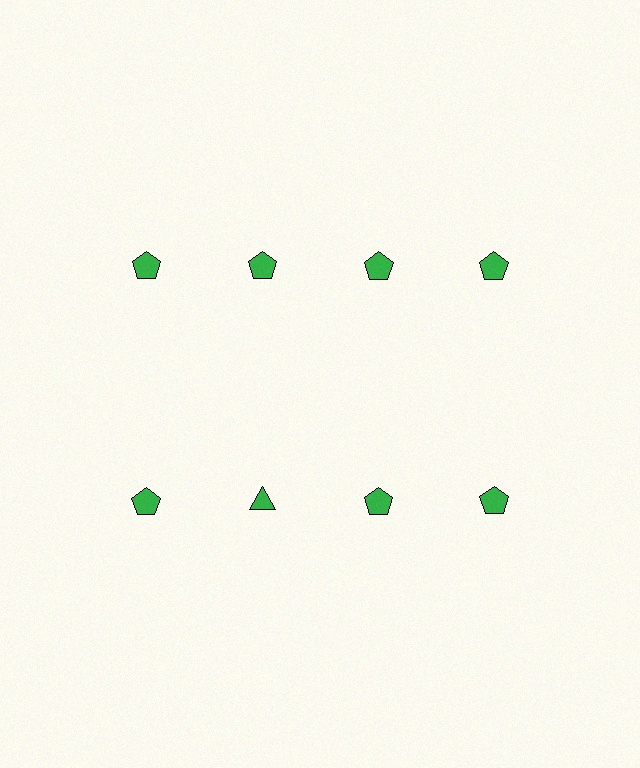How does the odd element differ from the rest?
It has a different shape: triangle instead of pentagon.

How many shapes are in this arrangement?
There are 8 shapes arranged in a grid pattern.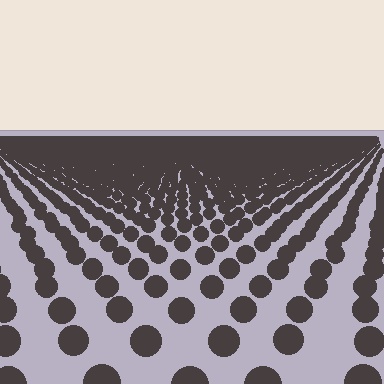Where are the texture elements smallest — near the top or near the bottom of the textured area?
Near the top.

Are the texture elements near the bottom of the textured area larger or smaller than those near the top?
Larger. Near the bottom, elements are closer to the viewer and appear at a bigger on-screen size.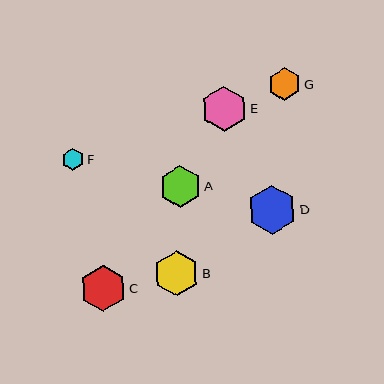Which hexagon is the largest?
Hexagon D is the largest with a size of approximately 48 pixels.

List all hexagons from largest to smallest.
From largest to smallest: D, C, B, E, A, G, F.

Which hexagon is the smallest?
Hexagon F is the smallest with a size of approximately 22 pixels.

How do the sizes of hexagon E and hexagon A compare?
Hexagon E and hexagon A are approximately the same size.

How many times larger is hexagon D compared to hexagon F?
Hexagon D is approximately 2.2 times the size of hexagon F.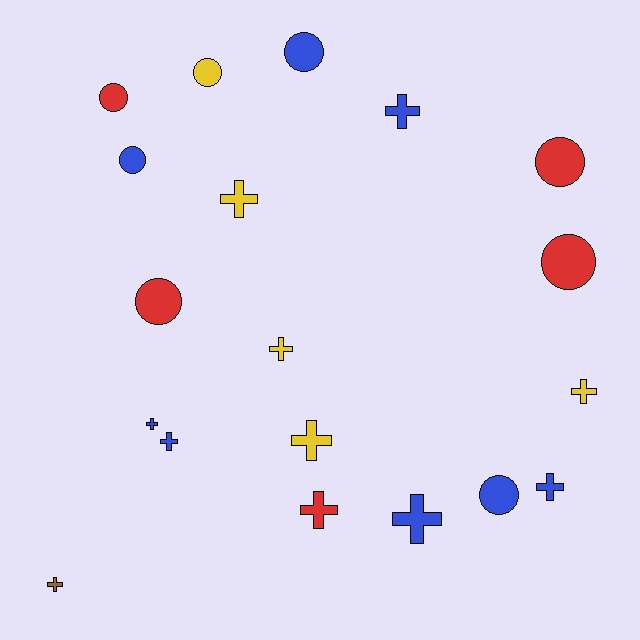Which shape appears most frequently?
Cross, with 11 objects.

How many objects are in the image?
There are 19 objects.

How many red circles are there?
There are 4 red circles.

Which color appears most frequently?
Blue, with 8 objects.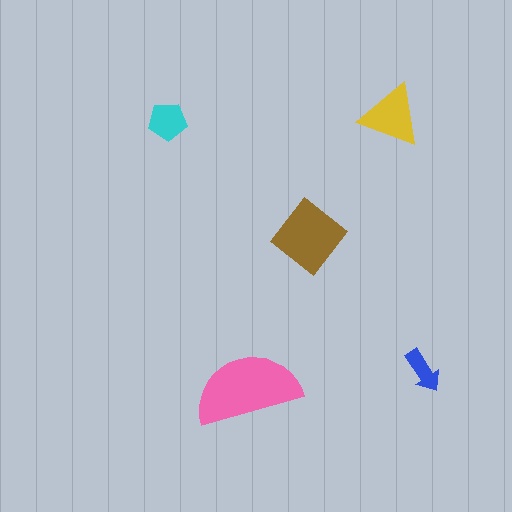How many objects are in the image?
There are 5 objects in the image.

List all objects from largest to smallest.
The pink semicircle, the brown diamond, the yellow triangle, the cyan pentagon, the blue arrow.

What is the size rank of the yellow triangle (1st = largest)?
3rd.